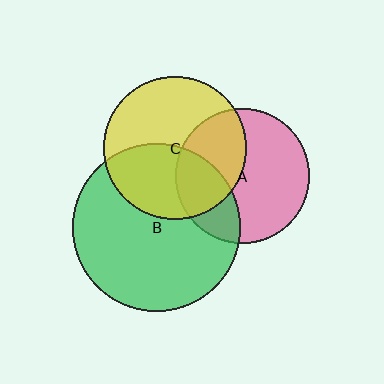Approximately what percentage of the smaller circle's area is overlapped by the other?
Approximately 40%.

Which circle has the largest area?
Circle B (green).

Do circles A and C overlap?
Yes.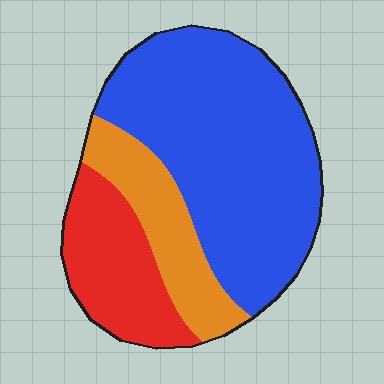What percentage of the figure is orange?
Orange covers about 20% of the figure.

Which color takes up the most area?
Blue, at roughly 60%.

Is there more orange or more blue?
Blue.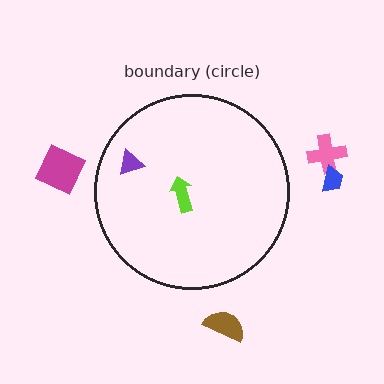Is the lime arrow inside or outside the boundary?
Inside.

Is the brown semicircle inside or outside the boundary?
Outside.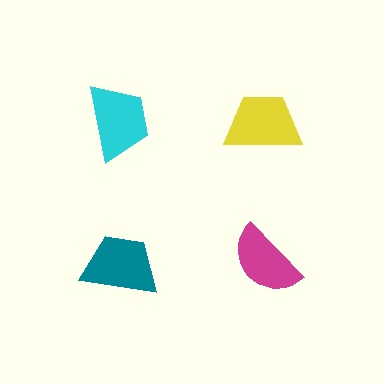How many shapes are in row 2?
2 shapes.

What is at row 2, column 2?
A magenta semicircle.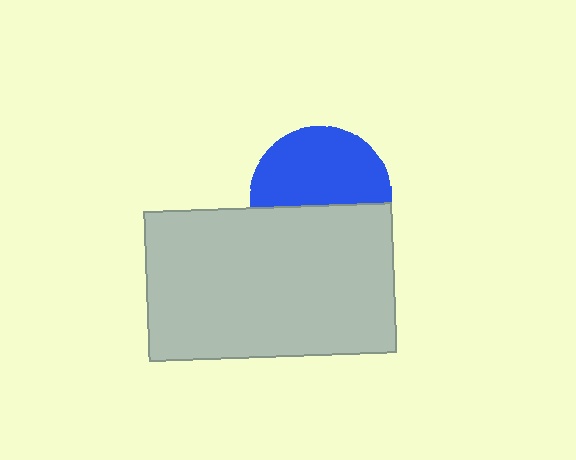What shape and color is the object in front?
The object in front is a light gray rectangle.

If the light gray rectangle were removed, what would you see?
You would see the complete blue circle.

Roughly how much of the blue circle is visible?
About half of it is visible (roughly 57%).